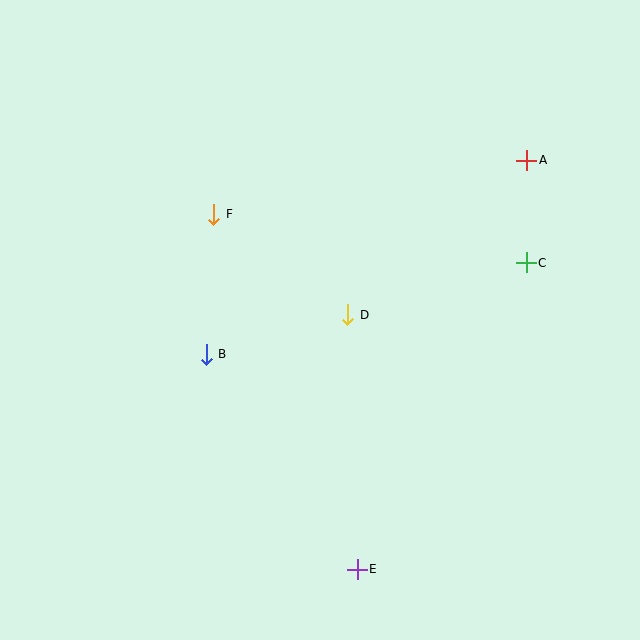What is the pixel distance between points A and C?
The distance between A and C is 102 pixels.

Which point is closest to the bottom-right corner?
Point E is closest to the bottom-right corner.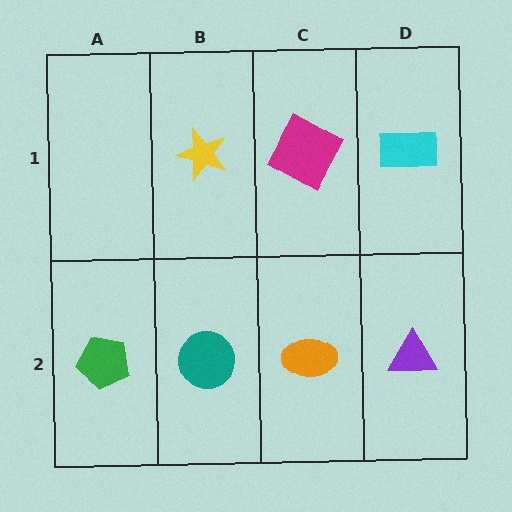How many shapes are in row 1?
3 shapes.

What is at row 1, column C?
A magenta square.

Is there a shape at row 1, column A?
No, that cell is empty.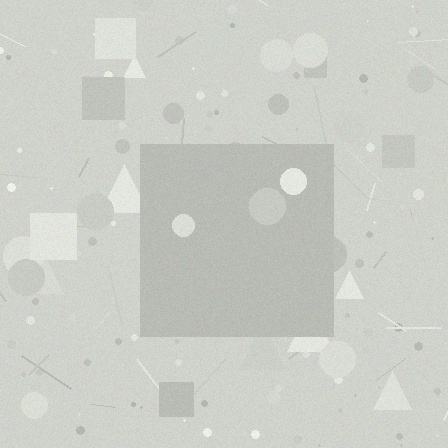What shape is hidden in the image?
A square is hidden in the image.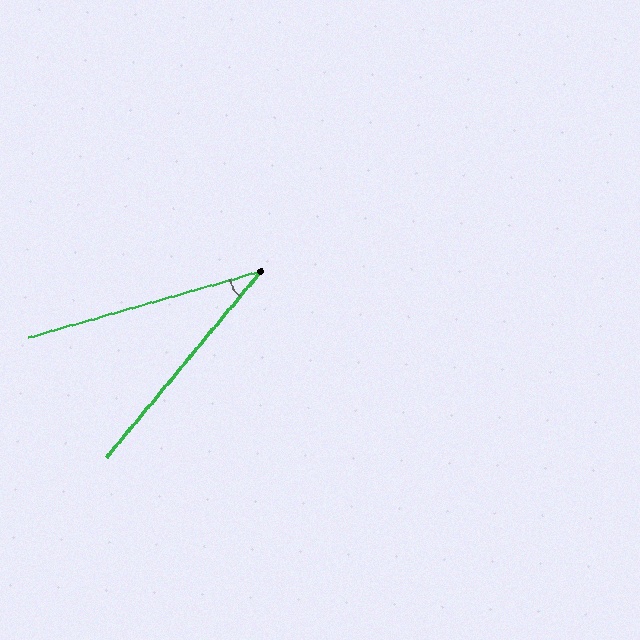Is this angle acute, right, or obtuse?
It is acute.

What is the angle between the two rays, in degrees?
Approximately 35 degrees.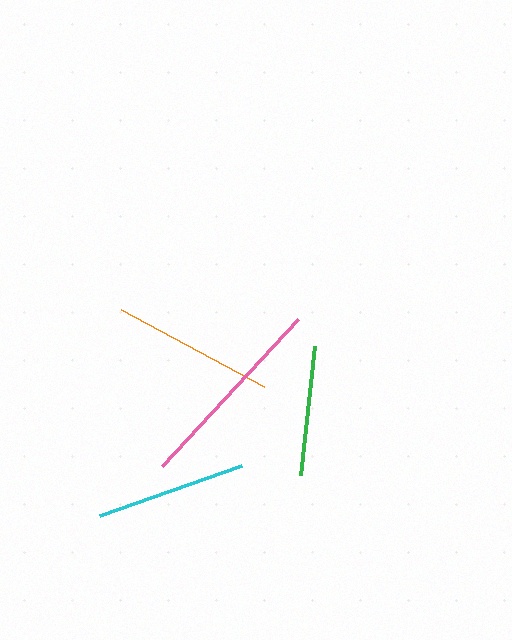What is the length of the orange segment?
The orange segment is approximately 162 pixels long.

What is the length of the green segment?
The green segment is approximately 129 pixels long.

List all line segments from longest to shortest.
From longest to shortest: pink, orange, cyan, green.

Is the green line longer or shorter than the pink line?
The pink line is longer than the green line.